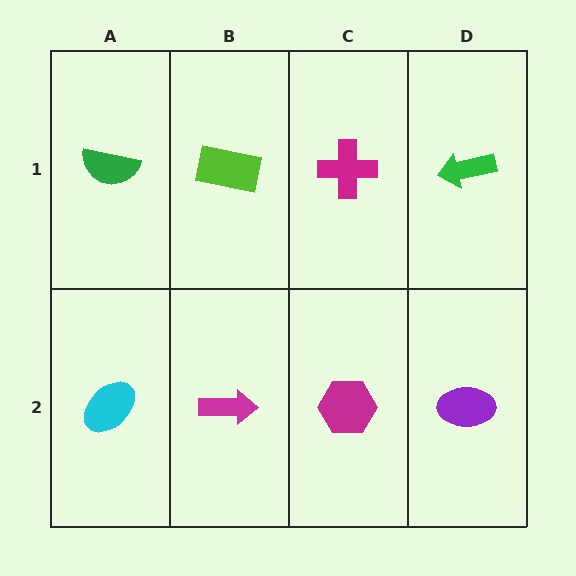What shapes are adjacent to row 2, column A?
A green semicircle (row 1, column A), a magenta arrow (row 2, column B).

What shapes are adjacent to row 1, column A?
A cyan ellipse (row 2, column A), a lime rectangle (row 1, column B).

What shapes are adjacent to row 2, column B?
A lime rectangle (row 1, column B), a cyan ellipse (row 2, column A), a magenta hexagon (row 2, column C).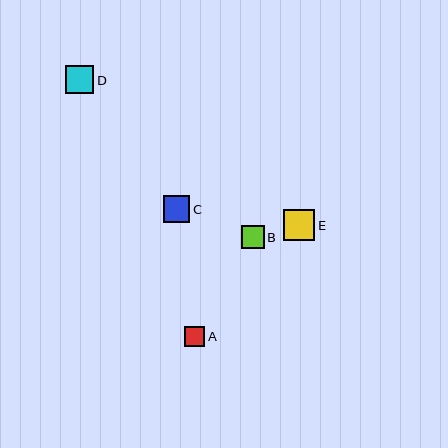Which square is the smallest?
Square A is the smallest with a size of approximately 20 pixels.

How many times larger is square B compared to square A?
Square B is approximately 1.1 times the size of square A.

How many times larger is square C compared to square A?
Square C is approximately 1.3 times the size of square A.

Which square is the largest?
Square E is the largest with a size of approximately 31 pixels.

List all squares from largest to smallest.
From largest to smallest: E, D, C, B, A.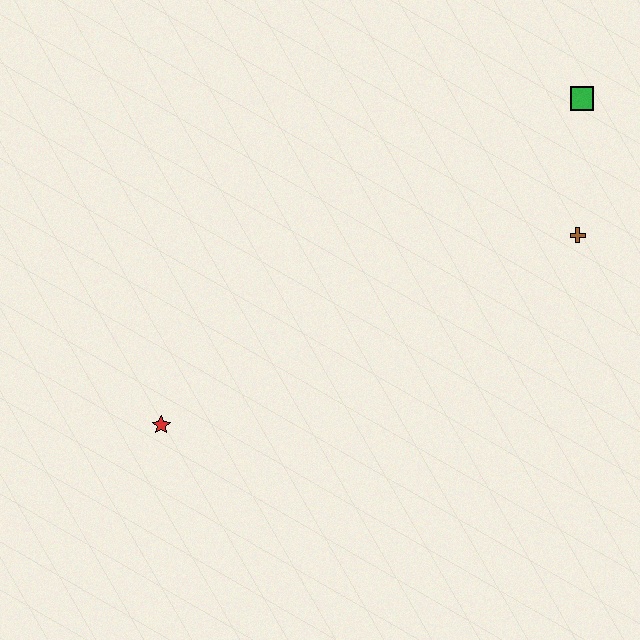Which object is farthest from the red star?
The green square is farthest from the red star.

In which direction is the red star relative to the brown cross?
The red star is to the left of the brown cross.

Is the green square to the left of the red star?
No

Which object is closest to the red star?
The brown cross is closest to the red star.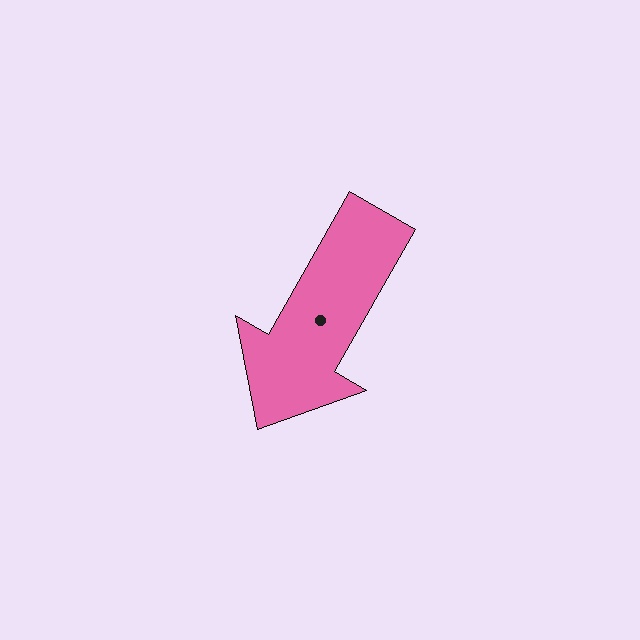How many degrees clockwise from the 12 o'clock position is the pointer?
Approximately 210 degrees.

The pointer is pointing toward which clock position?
Roughly 7 o'clock.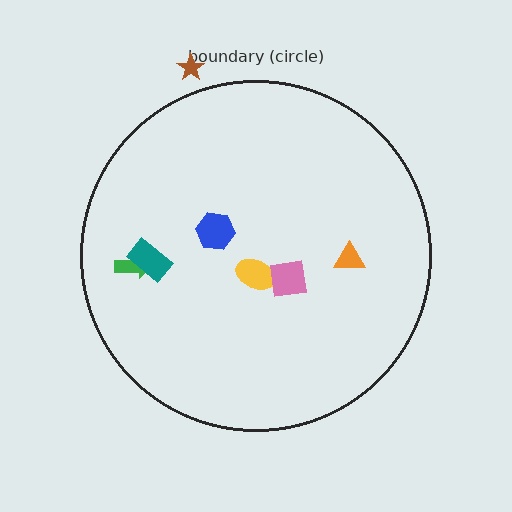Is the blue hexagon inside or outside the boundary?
Inside.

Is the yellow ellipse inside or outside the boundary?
Inside.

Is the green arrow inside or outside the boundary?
Inside.